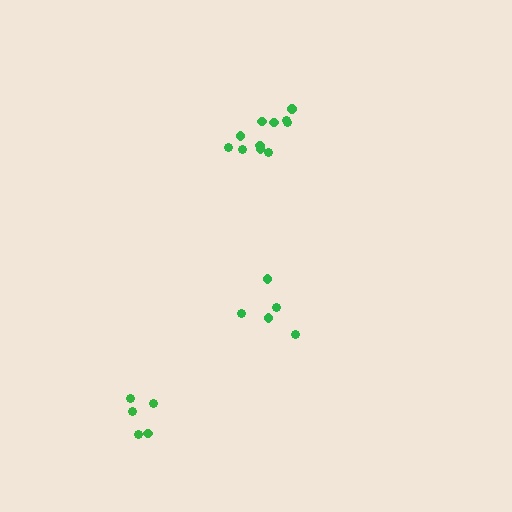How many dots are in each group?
Group 1: 5 dots, Group 2: 5 dots, Group 3: 11 dots (21 total).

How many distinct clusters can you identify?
There are 3 distinct clusters.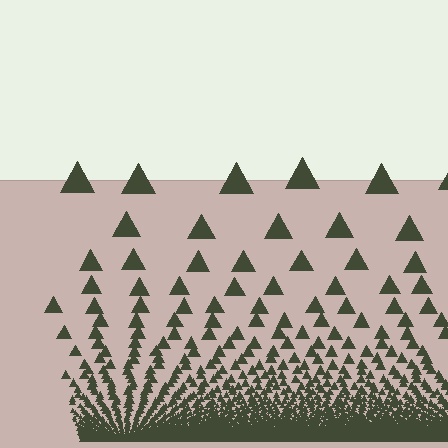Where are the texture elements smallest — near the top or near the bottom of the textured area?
Near the bottom.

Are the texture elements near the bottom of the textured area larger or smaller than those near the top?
Smaller. The gradient is inverted — elements near the bottom are smaller and denser.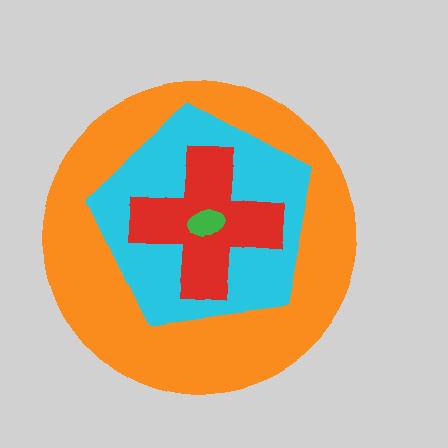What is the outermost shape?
The orange circle.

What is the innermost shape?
The green ellipse.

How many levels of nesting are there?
4.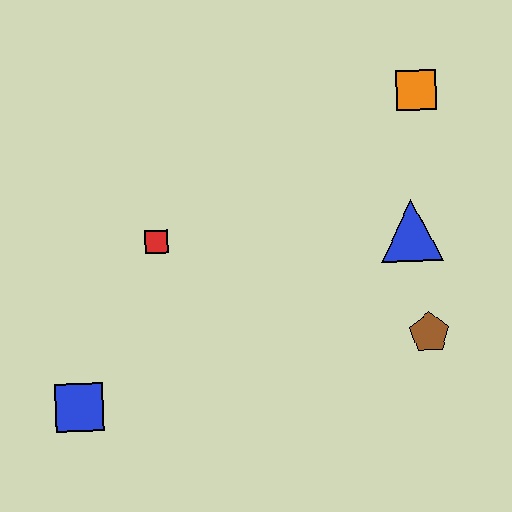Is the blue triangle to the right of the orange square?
No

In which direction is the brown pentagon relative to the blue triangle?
The brown pentagon is below the blue triangle.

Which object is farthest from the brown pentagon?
The blue square is farthest from the brown pentagon.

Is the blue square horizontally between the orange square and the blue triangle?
No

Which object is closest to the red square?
The blue square is closest to the red square.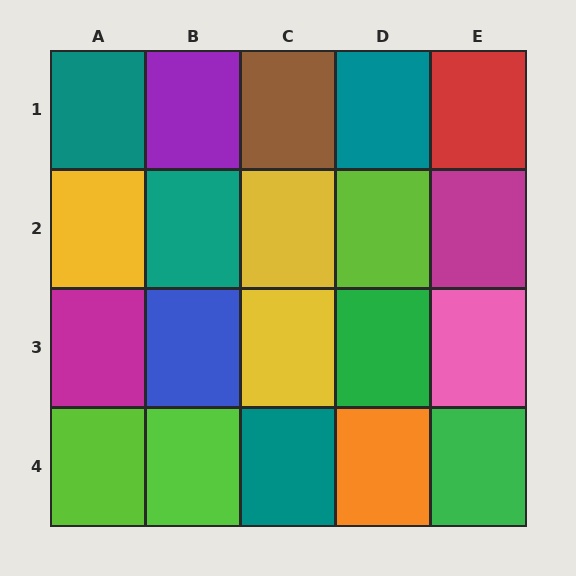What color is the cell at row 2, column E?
Magenta.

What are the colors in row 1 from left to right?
Teal, purple, brown, teal, red.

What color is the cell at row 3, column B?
Blue.